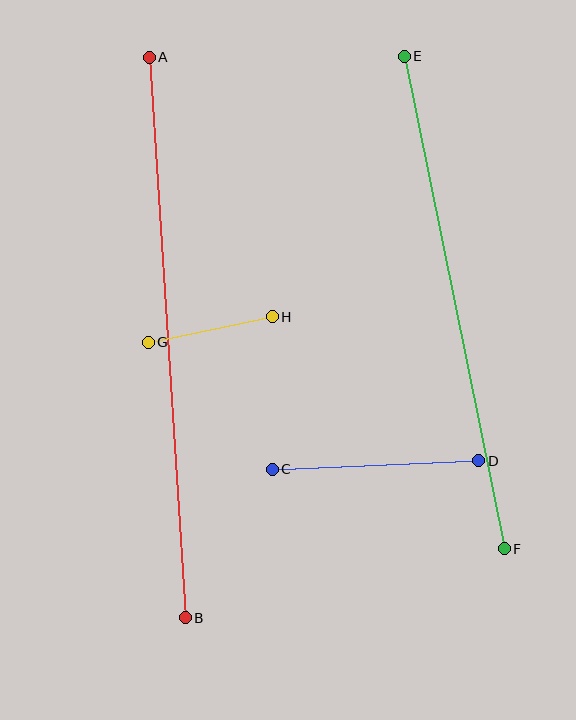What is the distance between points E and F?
The distance is approximately 502 pixels.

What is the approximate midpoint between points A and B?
The midpoint is at approximately (167, 337) pixels.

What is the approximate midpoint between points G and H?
The midpoint is at approximately (210, 329) pixels.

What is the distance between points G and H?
The distance is approximately 127 pixels.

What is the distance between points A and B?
The distance is approximately 562 pixels.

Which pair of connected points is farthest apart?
Points A and B are farthest apart.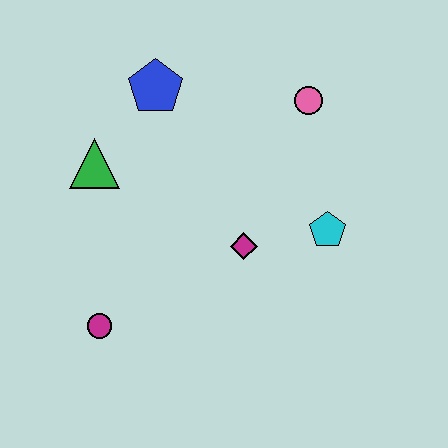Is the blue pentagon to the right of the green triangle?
Yes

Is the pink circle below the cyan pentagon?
No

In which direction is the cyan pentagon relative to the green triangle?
The cyan pentagon is to the right of the green triangle.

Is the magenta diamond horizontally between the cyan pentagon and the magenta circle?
Yes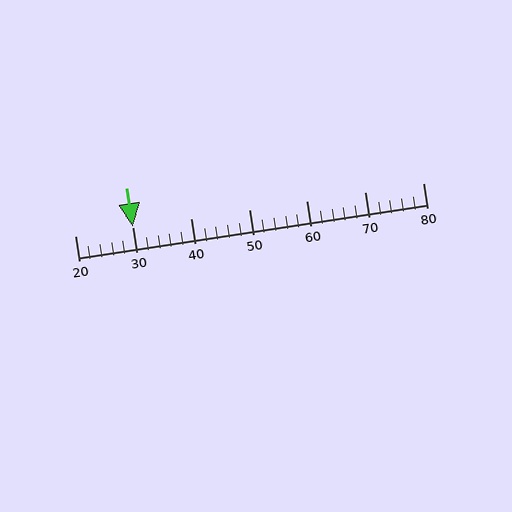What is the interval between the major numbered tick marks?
The major tick marks are spaced 10 units apart.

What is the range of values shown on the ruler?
The ruler shows values from 20 to 80.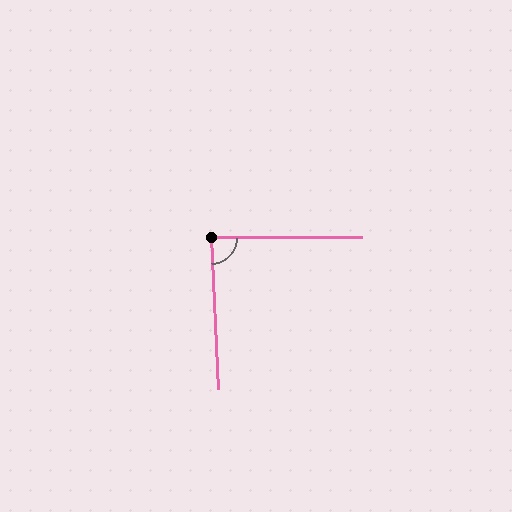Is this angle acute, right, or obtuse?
It is approximately a right angle.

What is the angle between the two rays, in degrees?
Approximately 88 degrees.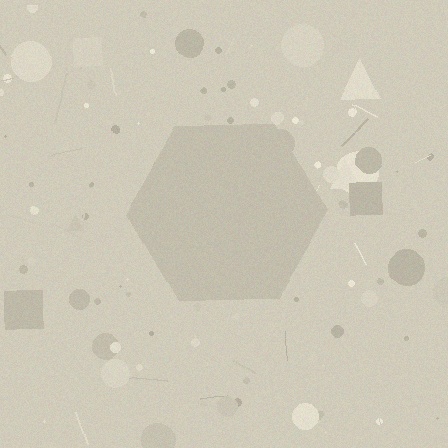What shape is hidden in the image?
A hexagon is hidden in the image.